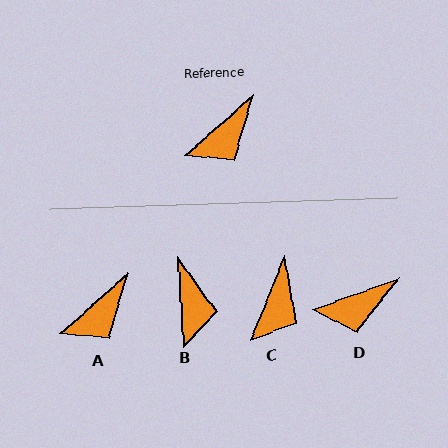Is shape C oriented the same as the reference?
No, it is off by about 27 degrees.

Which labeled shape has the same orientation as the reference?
A.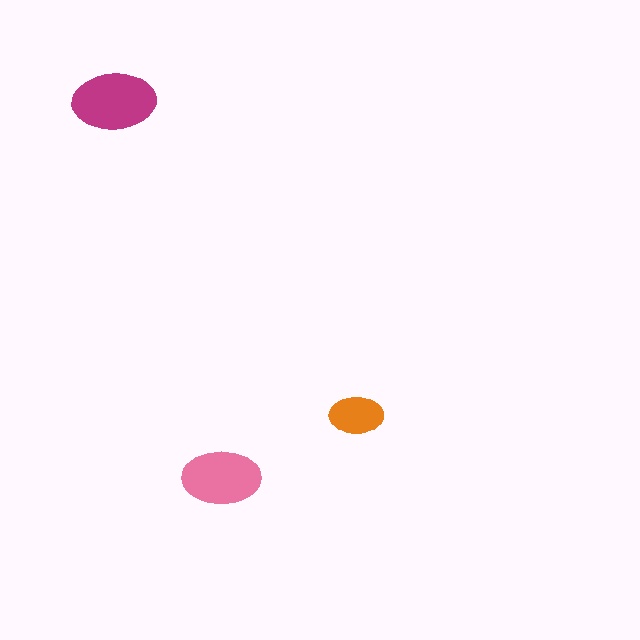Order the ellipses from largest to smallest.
the magenta one, the pink one, the orange one.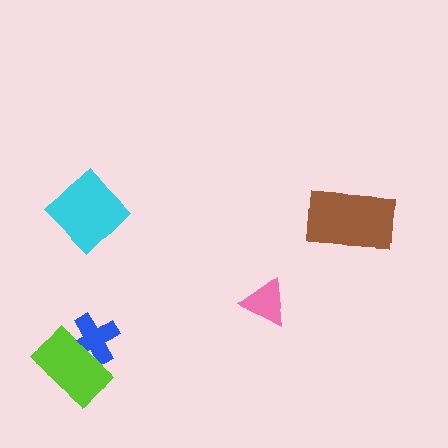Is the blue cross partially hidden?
Yes, it is partially covered by another shape.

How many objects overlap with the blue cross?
1 object overlaps with the blue cross.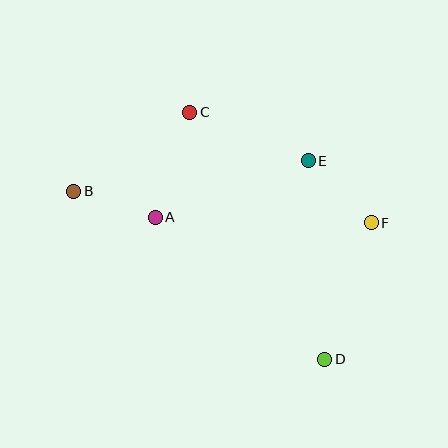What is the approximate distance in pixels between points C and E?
The distance between C and E is approximately 128 pixels.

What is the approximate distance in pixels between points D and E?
The distance between D and E is approximately 199 pixels.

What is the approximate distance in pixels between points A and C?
The distance between A and C is approximately 110 pixels.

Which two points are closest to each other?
Points A and B are closest to each other.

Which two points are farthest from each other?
Points B and D are farthest from each other.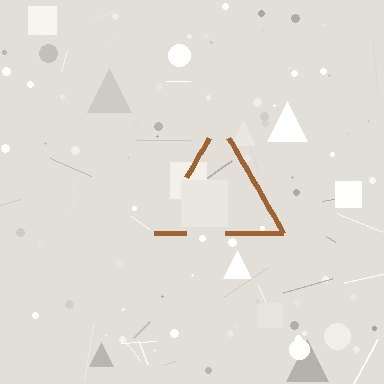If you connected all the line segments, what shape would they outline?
They would outline a triangle.